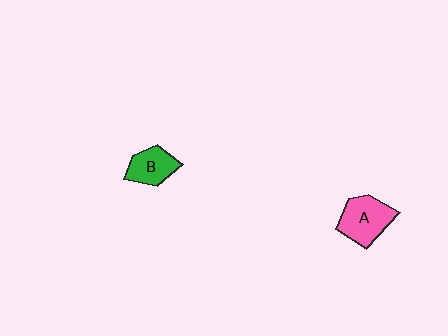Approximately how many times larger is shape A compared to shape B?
Approximately 1.4 times.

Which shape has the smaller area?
Shape B (green).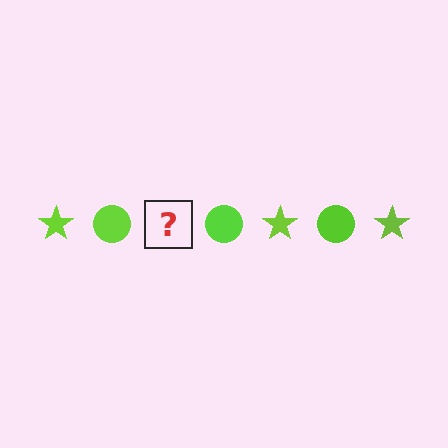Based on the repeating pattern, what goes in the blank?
The blank should be a lime star.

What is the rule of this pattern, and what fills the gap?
The rule is that the pattern cycles through star, circle shapes in lime. The gap should be filled with a lime star.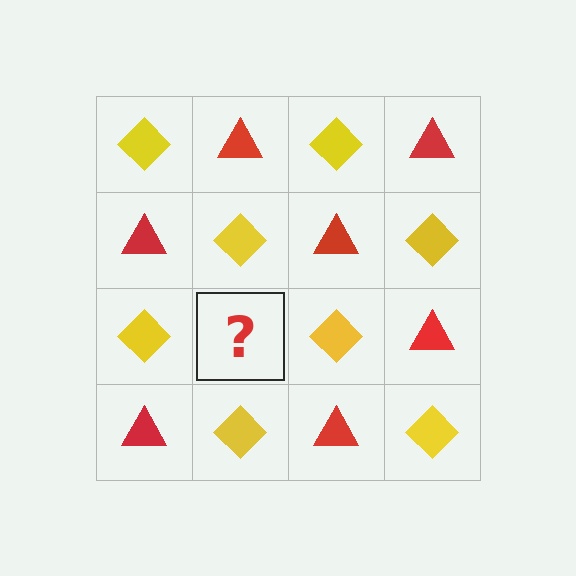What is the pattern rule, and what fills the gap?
The rule is that it alternates yellow diamond and red triangle in a checkerboard pattern. The gap should be filled with a red triangle.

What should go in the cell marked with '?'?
The missing cell should contain a red triangle.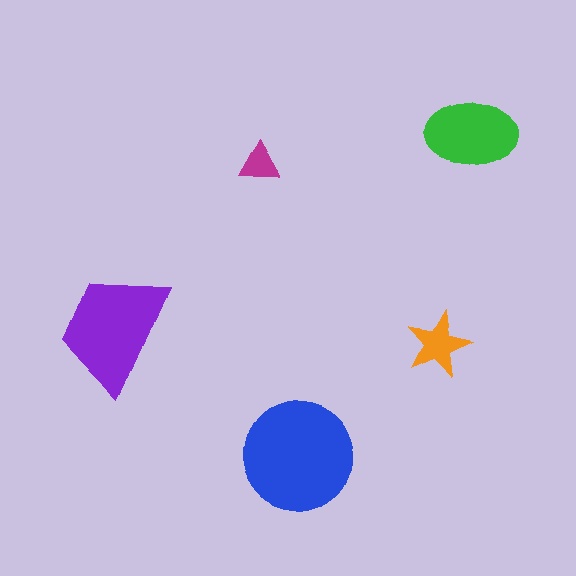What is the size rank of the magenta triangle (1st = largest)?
5th.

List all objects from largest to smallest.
The blue circle, the purple trapezoid, the green ellipse, the orange star, the magenta triangle.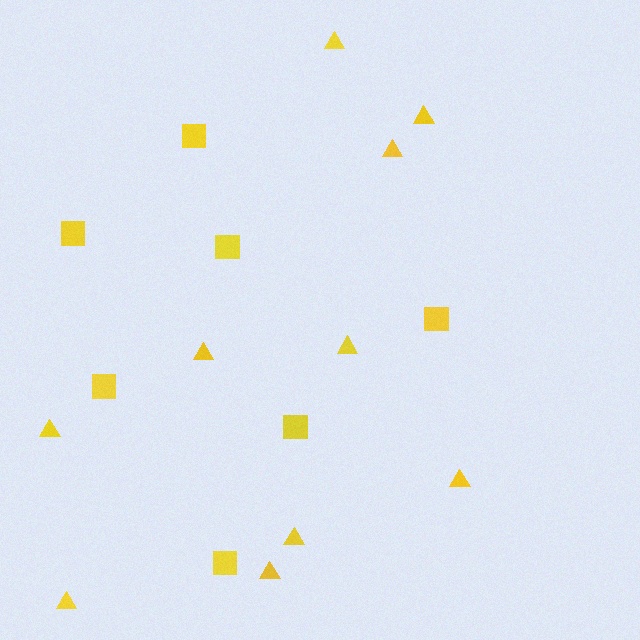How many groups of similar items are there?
There are 2 groups: one group of triangles (10) and one group of squares (7).